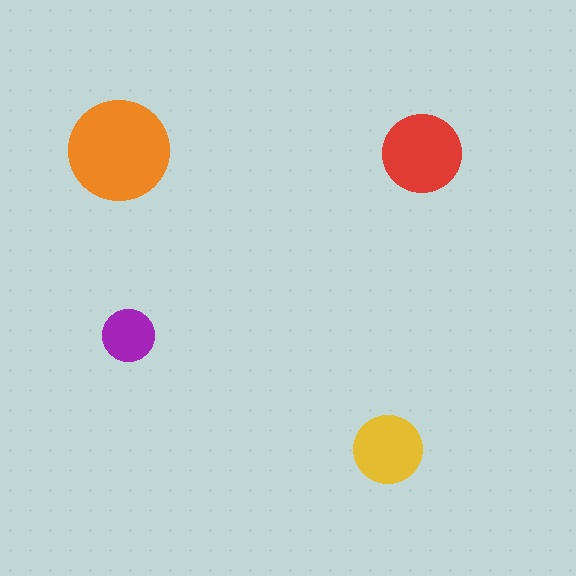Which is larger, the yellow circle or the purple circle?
The yellow one.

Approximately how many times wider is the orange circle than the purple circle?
About 2 times wider.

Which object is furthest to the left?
The orange circle is leftmost.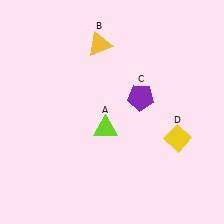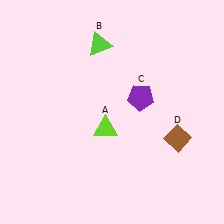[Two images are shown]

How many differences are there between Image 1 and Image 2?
There are 2 differences between the two images.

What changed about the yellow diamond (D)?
In Image 1, D is yellow. In Image 2, it changed to brown.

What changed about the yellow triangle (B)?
In Image 1, B is yellow. In Image 2, it changed to lime.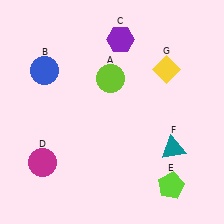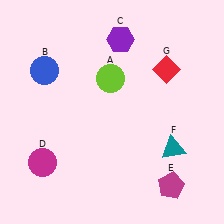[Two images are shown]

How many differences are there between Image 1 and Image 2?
There are 2 differences between the two images.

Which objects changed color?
E changed from lime to magenta. G changed from yellow to red.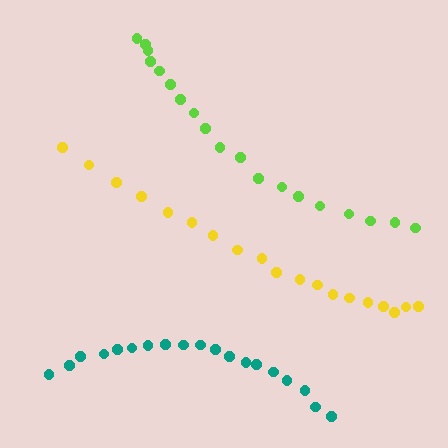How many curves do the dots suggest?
There are 3 distinct paths.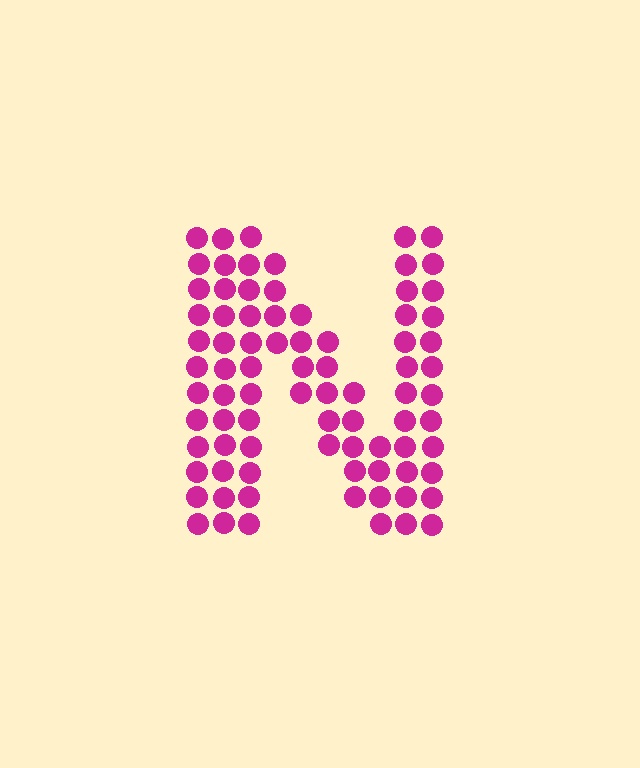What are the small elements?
The small elements are circles.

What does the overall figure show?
The overall figure shows the letter N.